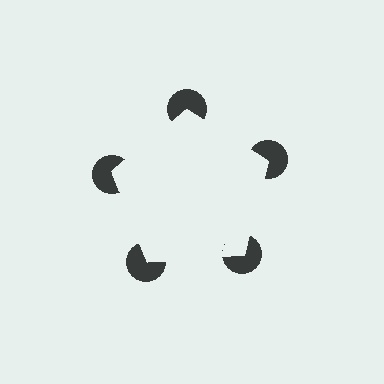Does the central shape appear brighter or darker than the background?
It typically appears slightly brighter than the background, even though no actual brightness change is drawn.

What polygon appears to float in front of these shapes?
An illusory pentagon — its edges are inferred from the aligned wedge cuts in the pac-man discs, not physically drawn.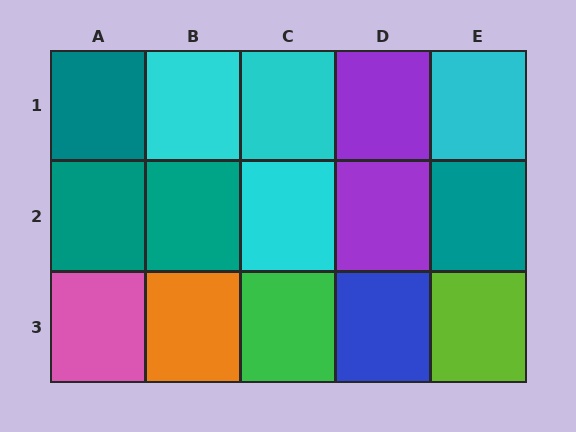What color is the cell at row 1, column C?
Cyan.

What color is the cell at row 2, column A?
Teal.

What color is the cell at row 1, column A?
Teal.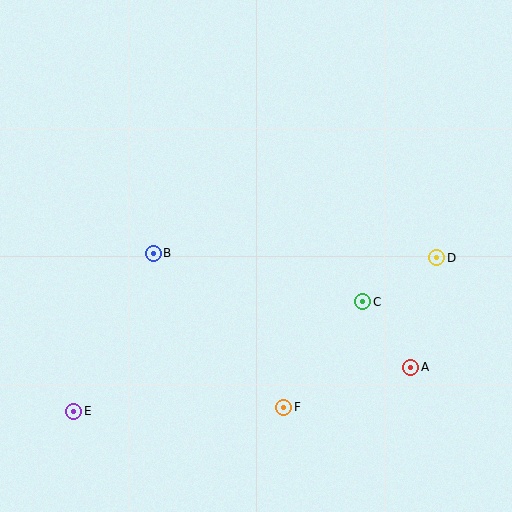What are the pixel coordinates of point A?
Point A is at (411, 367).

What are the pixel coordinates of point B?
Point B is at (153, 253).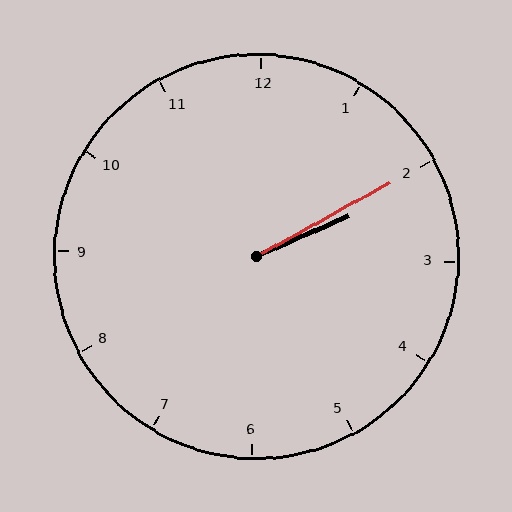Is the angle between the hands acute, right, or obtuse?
It is acute.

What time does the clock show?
2:10.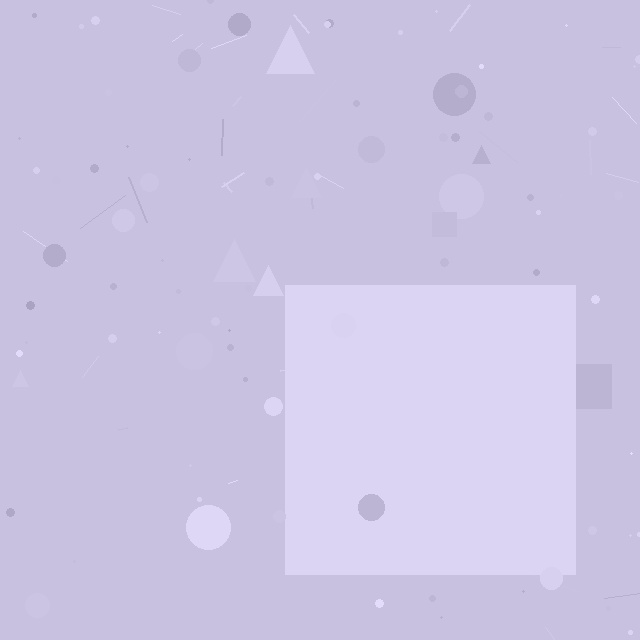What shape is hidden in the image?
A square is hidden in the image.